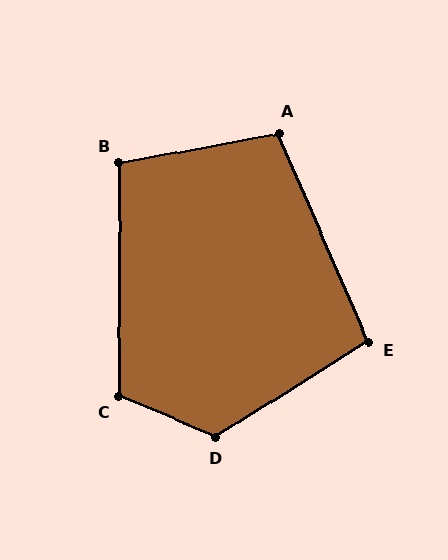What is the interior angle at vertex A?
Approximately 103 degrees (obtuse).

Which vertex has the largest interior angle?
D, at approximately 125 degrees.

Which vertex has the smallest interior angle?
E, at approximately 99 degrees.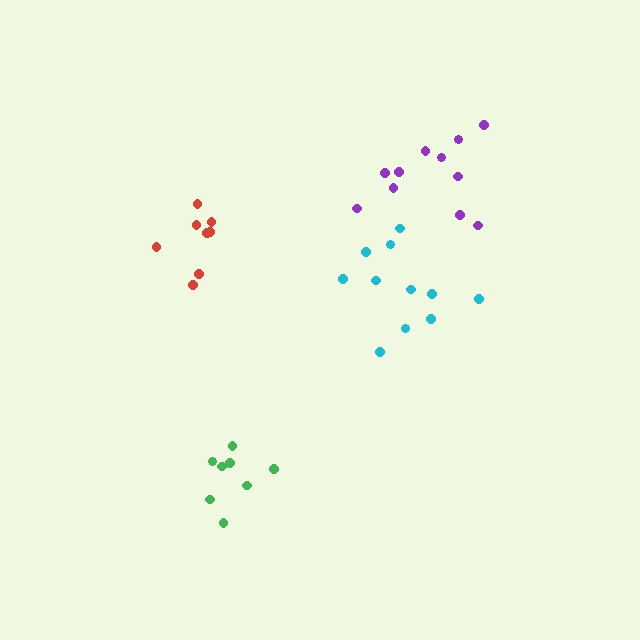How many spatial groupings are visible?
There are 4 spatial groupings.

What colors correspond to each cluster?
The clusters are colored: cyan, green, red, purple.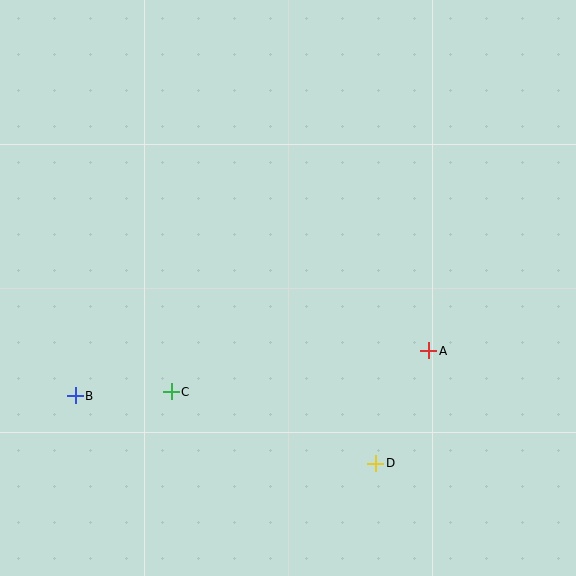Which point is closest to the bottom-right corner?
Point D is closest to the bottom-right corner.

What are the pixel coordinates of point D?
Point D is at (376, 463).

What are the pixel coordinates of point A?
Point A is at (429, 351).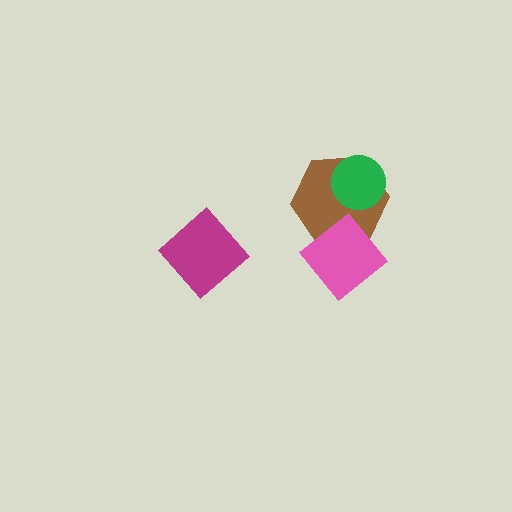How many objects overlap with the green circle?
1 object overlaps with the green circle.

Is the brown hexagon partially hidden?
Yes, it is partially covered by another shape.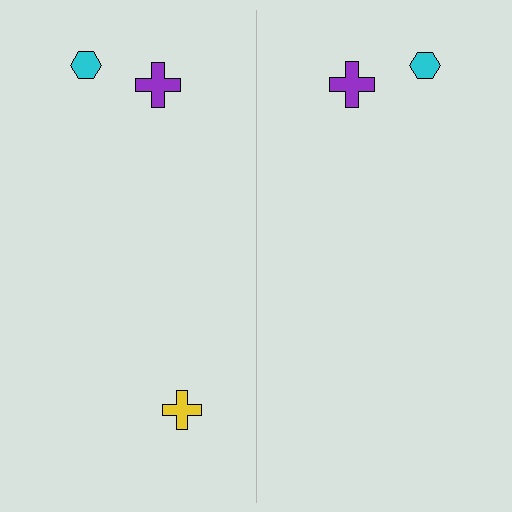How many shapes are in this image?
There are 5 shapes in this image.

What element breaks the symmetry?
A yellow cross is missing from the right side.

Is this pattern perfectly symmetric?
No, the pattern is not perfectly symmetric. A yellow cross is missing from the right side.